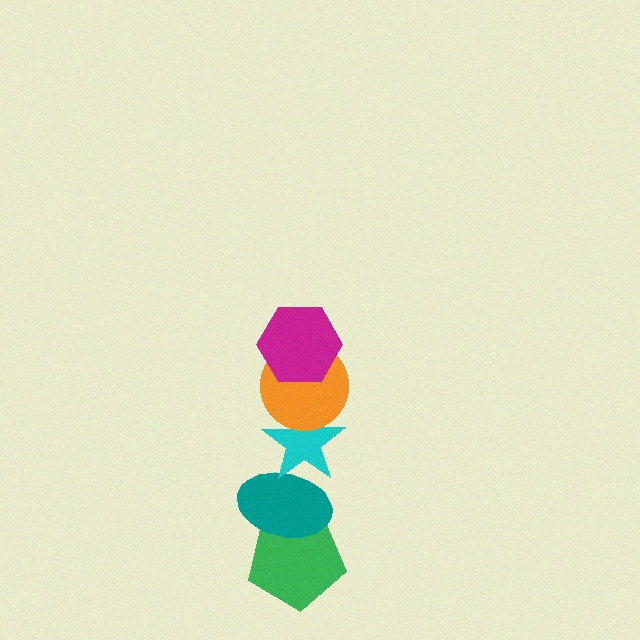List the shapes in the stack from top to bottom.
From top to bottom: the magenta hexagon, the orange circle, the cyan star, the teal ellipse, the green pentagon.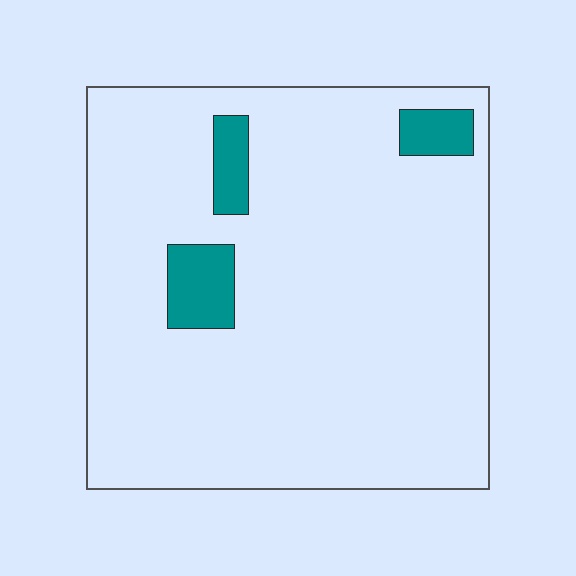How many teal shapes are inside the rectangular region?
3.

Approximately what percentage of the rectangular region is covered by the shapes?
Approximately 10%.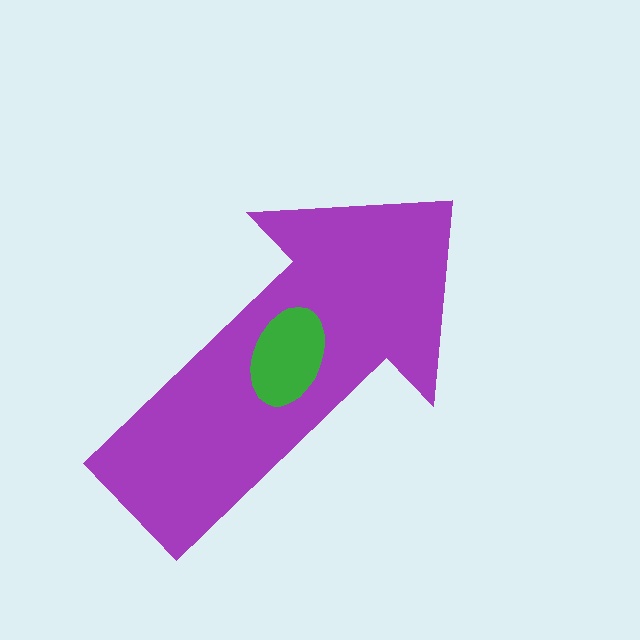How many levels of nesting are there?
2.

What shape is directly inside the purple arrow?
The green ellipse.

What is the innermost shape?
The green ellipse.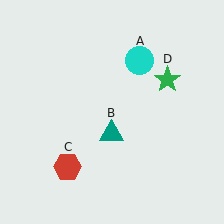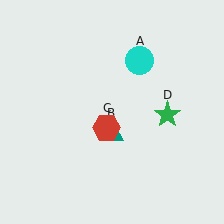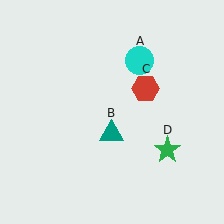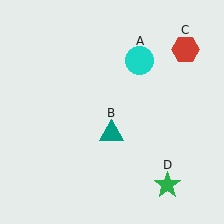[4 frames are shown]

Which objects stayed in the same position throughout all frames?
Cyan circle (object A) and teal triangle (object B) remained stationary.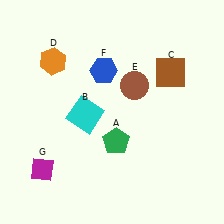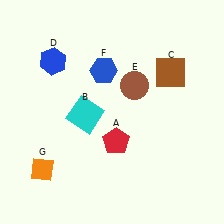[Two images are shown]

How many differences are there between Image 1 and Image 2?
There are 3 differences between the two images.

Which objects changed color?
A changed from green to red. D changed from orange to blue. G changed from magenta to orange.